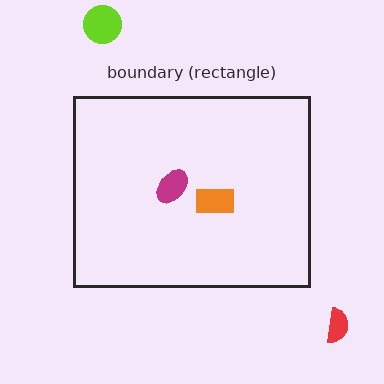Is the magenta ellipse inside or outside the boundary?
Inside.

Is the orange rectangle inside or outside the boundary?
Inside.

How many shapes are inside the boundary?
2 inside, 2 outside.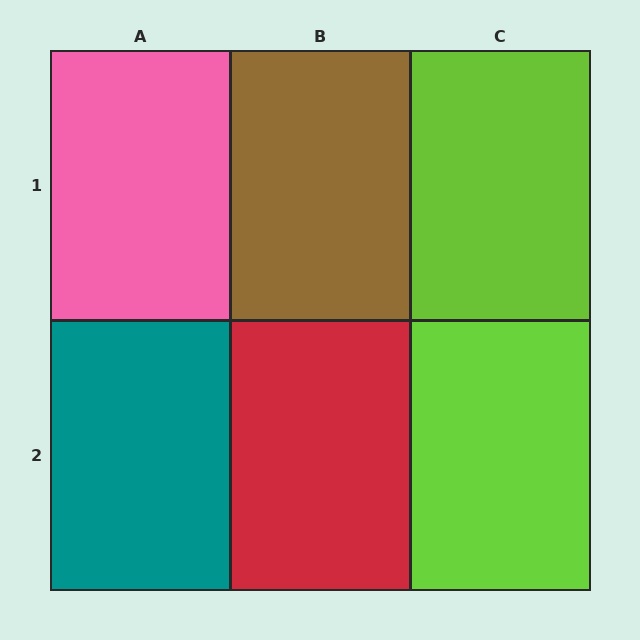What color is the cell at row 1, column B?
Brown.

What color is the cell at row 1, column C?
Lime.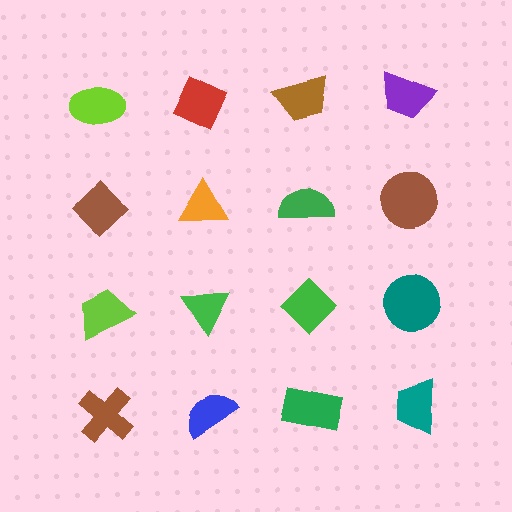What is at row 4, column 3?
A green rectangle.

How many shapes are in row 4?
4 shapes.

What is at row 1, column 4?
A purple trapezoid.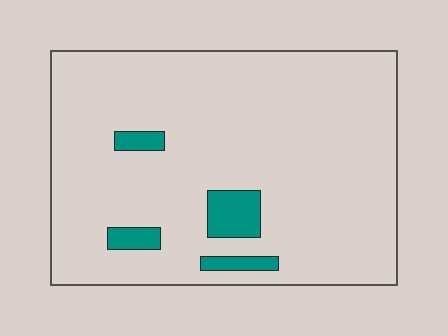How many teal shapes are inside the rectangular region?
4.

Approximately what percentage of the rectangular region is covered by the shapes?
Approximately 5%.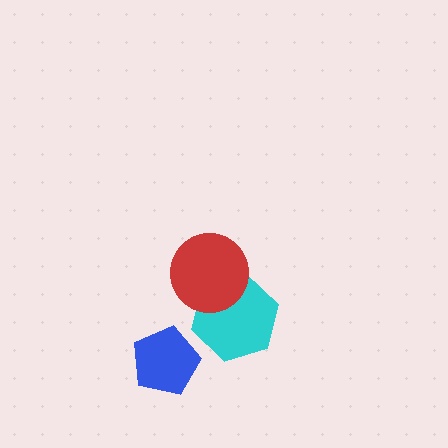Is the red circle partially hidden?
No, no other shape covers it.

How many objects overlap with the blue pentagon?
0 objects overlap with the blue pentagon.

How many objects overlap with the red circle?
1 object overlaps with the red circle.